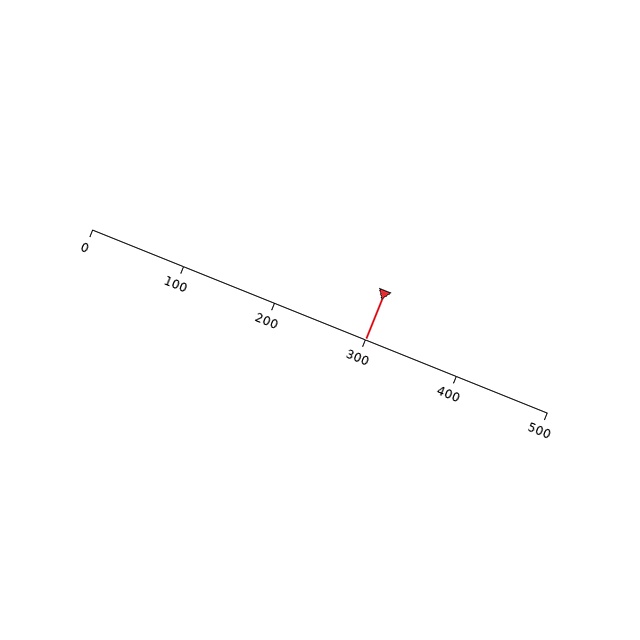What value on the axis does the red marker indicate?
The marker indicates approximately 300.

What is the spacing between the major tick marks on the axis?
The major ticks are spaced 100 apart.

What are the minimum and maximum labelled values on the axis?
The axis runs from 0 to 500.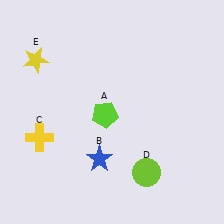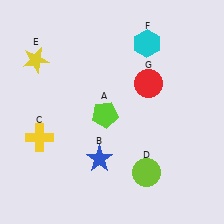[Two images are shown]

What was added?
A cyan hexagon (F), a red circle (G) were added in Image 2.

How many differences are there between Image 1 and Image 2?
There are 2 differences between the two images.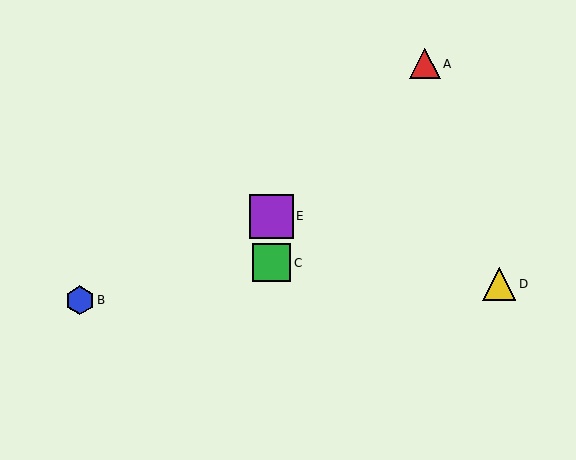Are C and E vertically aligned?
Yes, both are at x≈272.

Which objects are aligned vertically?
Objects C, E are aligned vertically.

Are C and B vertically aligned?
No, C is at x≈272 and B is at x≈80.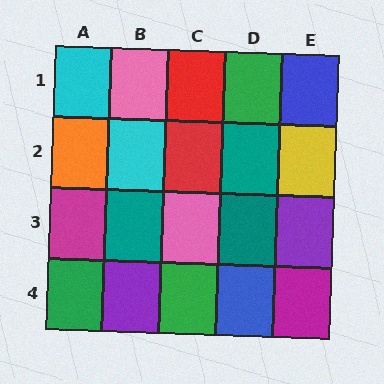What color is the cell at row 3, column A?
Magenta.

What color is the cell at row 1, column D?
Green.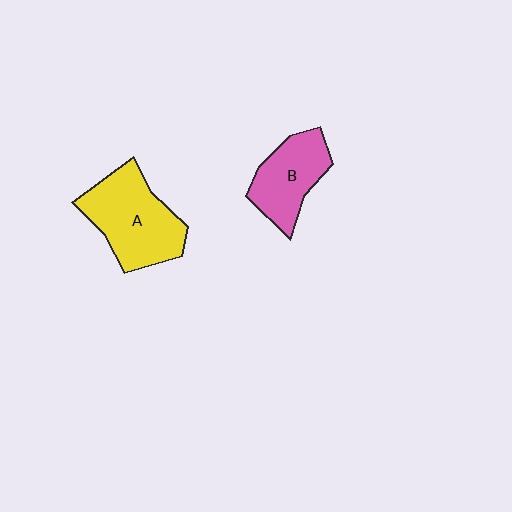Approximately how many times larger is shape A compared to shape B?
Approximately 1.4 times.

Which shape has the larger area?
Shape A (yellow).